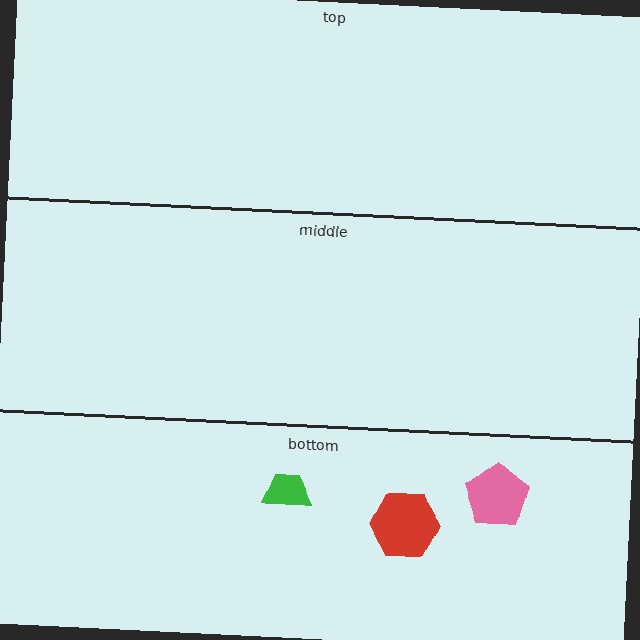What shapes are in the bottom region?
The pink pentagon, the green trapezoid, the red hexagon.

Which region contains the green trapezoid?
The bottom region.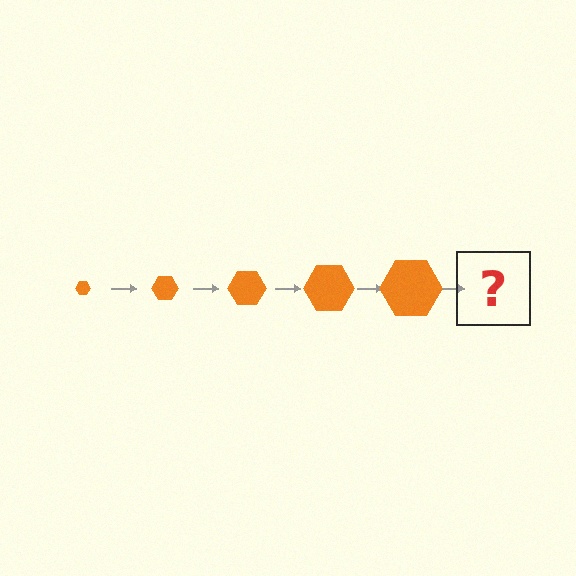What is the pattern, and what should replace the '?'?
The pattern is that the hexagon gets progressively larger each step. The '?' should be an orange hexagon, larger than the previous one.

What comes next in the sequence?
The next element should be an orange hexagon, larger than the previous one.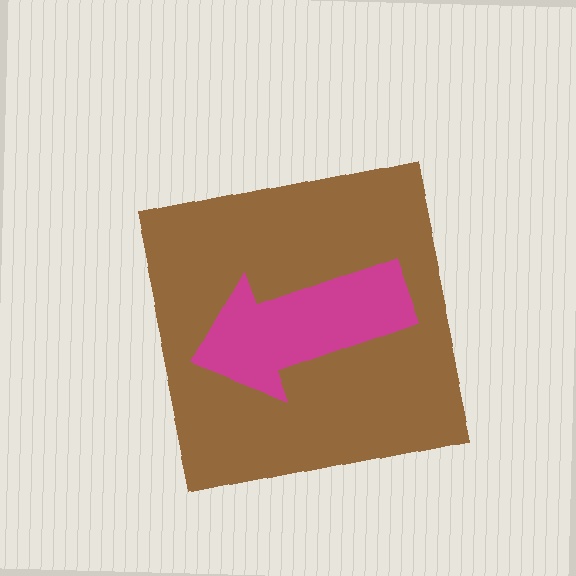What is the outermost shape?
The brown square.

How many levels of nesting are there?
2.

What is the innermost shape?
The magenta arrow.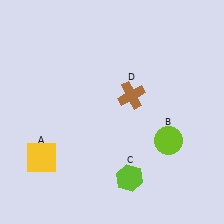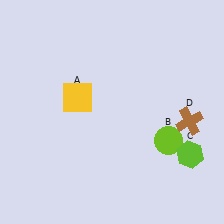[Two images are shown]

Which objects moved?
The objects that moved are: the yellow square (A), the lime hexagon (C), the brown cross (D).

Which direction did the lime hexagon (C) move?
The lime hexagon (C) moved right.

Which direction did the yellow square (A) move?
The yellow square (A) moved up.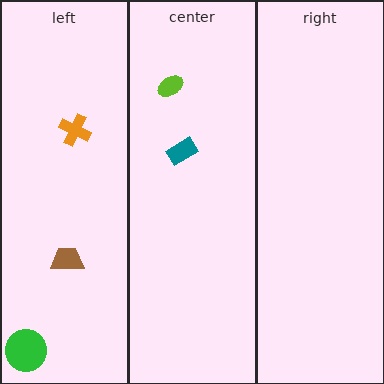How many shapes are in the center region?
2.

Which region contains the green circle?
The left region.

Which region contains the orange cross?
The left region.